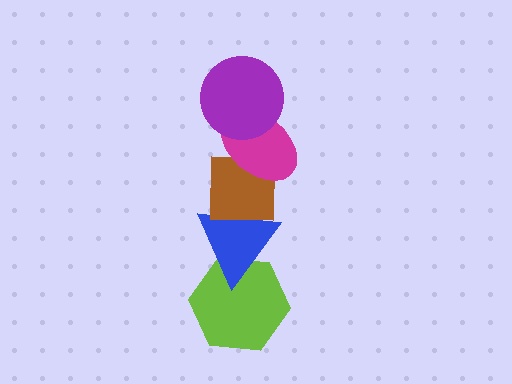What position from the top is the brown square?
The brown square is 3rd from the top.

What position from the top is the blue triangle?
The blue triangle is 4th from the top.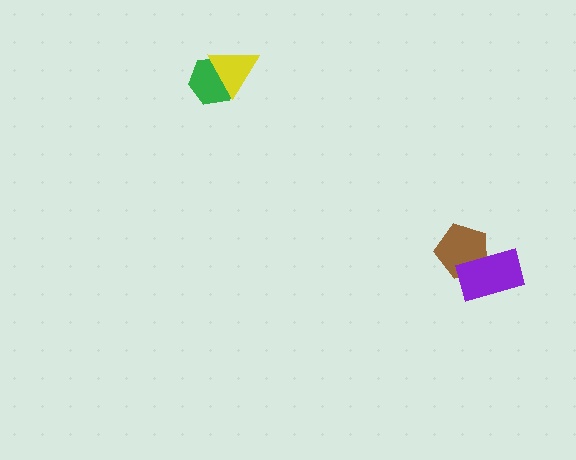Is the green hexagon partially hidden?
Yes, it is partially covered by another shape.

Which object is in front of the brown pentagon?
The purple rectangle is in front of the brown pentagon.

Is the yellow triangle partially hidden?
No, no other shape covers it.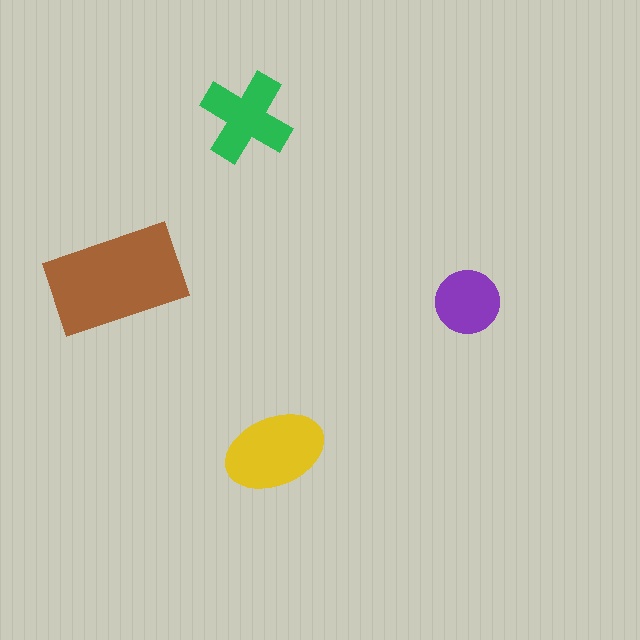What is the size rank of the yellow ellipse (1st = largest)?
2nd.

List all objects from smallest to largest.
The purple circle, the green cross, the yellow ellipse, the brown rectangle.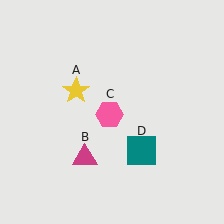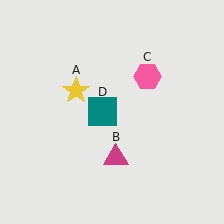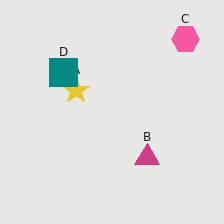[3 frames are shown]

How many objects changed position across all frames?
3 objects changed position: magenta triangle (object B), pink hexagon (object C), teal square (object D).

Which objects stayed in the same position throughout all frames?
Yellow star (object A) remained stationary.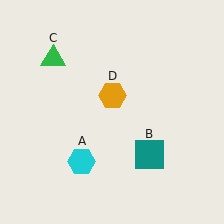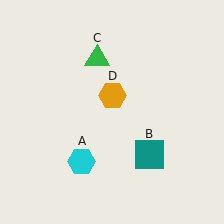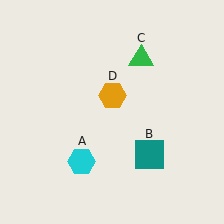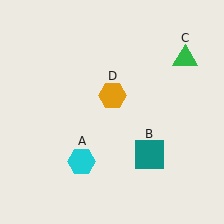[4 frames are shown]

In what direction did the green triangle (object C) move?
The green triangle (object C) moved right.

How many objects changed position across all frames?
1 object changed position: green triangle (object C).